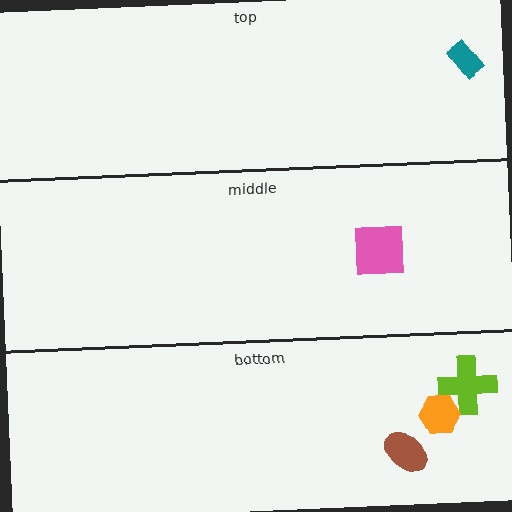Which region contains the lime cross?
The bottom region.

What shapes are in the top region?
The teal rectangle.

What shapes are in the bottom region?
The lime cross, the orange hexagon, the brown ellipse.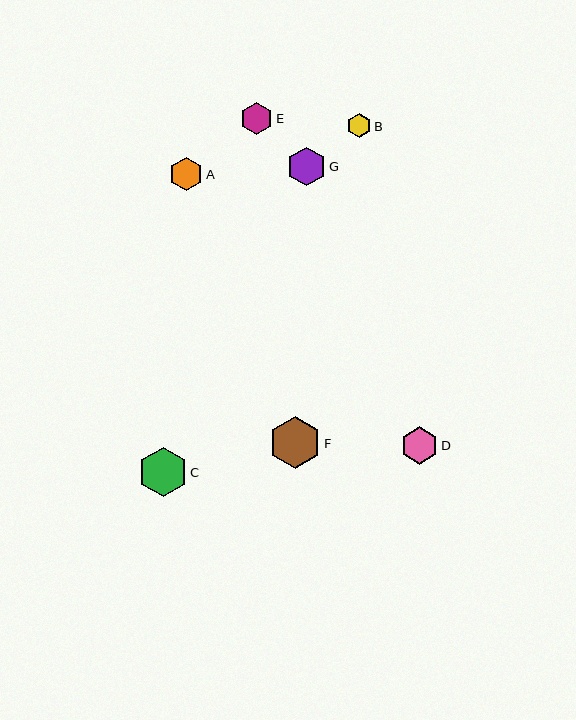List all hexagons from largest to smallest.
From largest to smallest: F, C, G, D, A, E, B.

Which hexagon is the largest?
Hexagon F is the largest with a size of approximately 52 pixels.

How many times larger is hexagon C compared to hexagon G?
Hexagon C is approximately 1.3 times the size of hexagon G.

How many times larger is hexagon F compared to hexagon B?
Hexagon F is approximately 2.1 times the size of hexagon B.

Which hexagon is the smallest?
Hexagon B is the smallest with a size of approximately 25 pixels.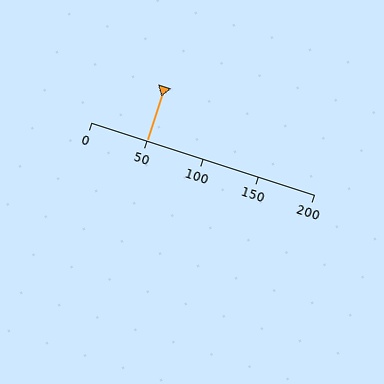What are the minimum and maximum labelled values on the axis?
The axis runs from 0 to 200.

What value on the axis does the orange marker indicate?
The marker indicates approximately 50.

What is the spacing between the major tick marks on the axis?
The major ticks are spaced 50 apart.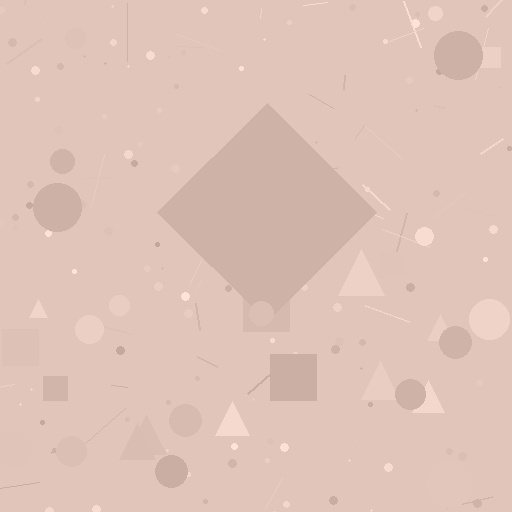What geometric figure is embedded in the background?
A diamond is embedded in the background.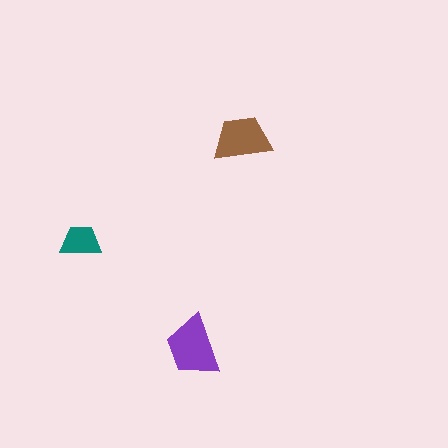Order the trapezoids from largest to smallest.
the purple one, the brown one, the teal one.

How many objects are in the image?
There are 3 objects in the image.